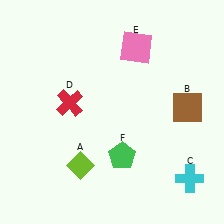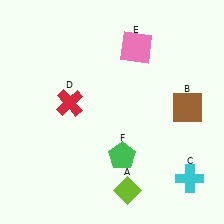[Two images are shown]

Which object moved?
The lime diamond (A) moved right.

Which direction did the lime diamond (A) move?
The lime diamond (A) moved right.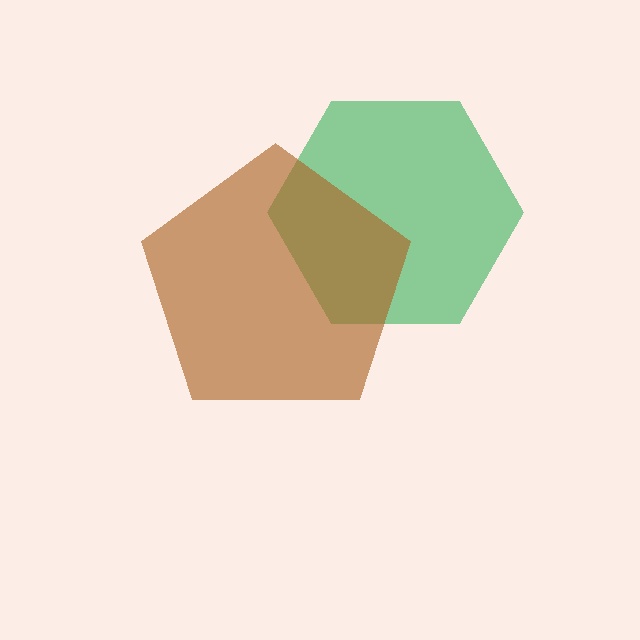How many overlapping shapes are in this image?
There are 2 overlapping shapes in the image.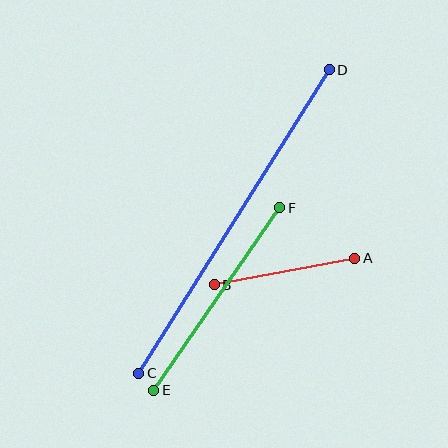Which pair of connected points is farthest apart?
Points C and D are farthest apart.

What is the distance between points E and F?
The distance is approximately 222 pixels.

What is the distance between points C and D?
The distance is approximately 358 pixels.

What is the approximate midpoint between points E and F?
The midpoint is at approximately (217, 299) pixels.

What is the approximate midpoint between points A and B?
The midpoint is at approximately (284, 272) pixels.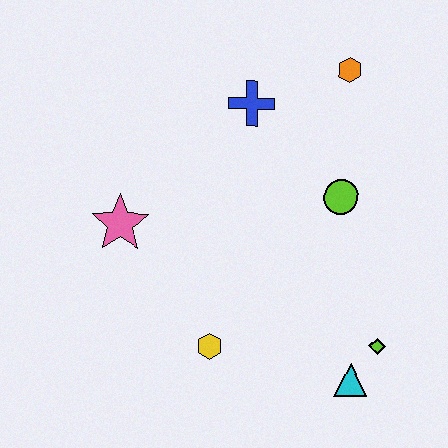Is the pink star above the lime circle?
No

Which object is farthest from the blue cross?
The cyan triangle is farthest from the blue cross.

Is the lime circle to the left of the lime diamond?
Yes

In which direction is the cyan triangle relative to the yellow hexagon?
The cyan triangle is to the right of the yellow hexagon.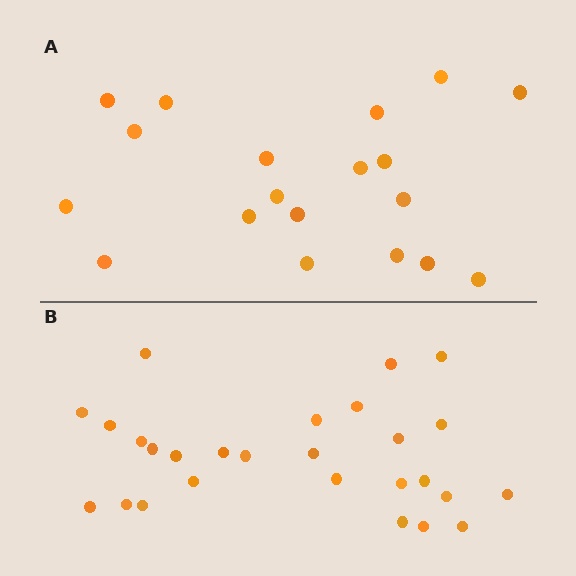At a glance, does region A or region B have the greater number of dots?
Region B (the bottom region) has more dots.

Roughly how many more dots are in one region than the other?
Region B has roughly 8 or so more dots than region A.